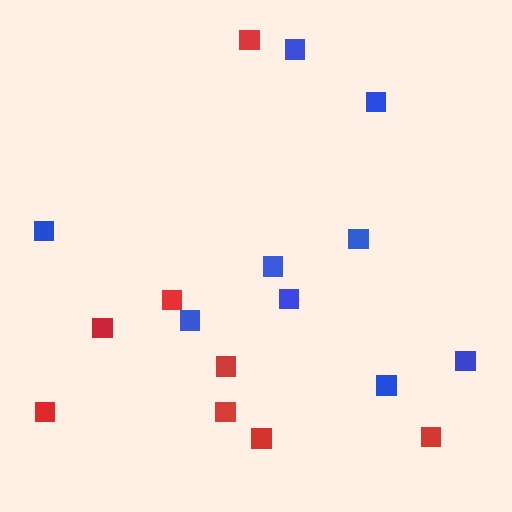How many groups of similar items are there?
There are 2 groups: one group of red squares (8) and one group of blue squares (9).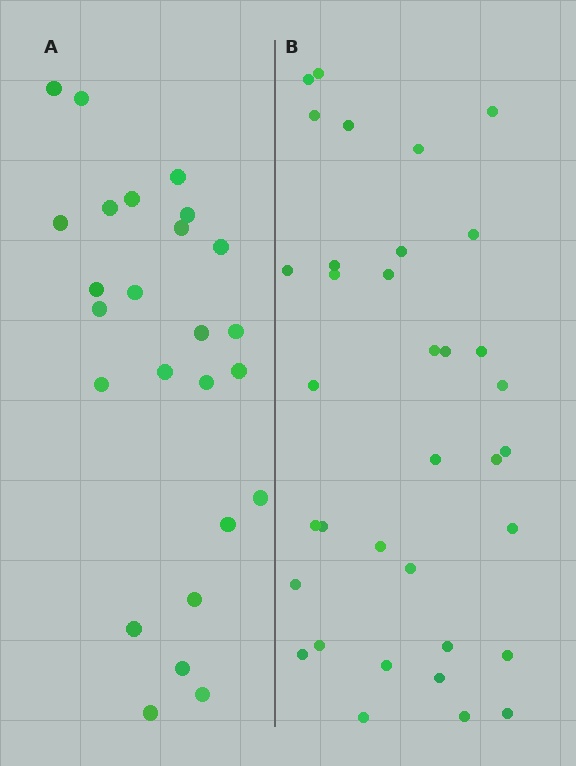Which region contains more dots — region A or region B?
Region B (the right region) has more dots.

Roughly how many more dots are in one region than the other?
Region B has roughly 10 or so more dots than region A.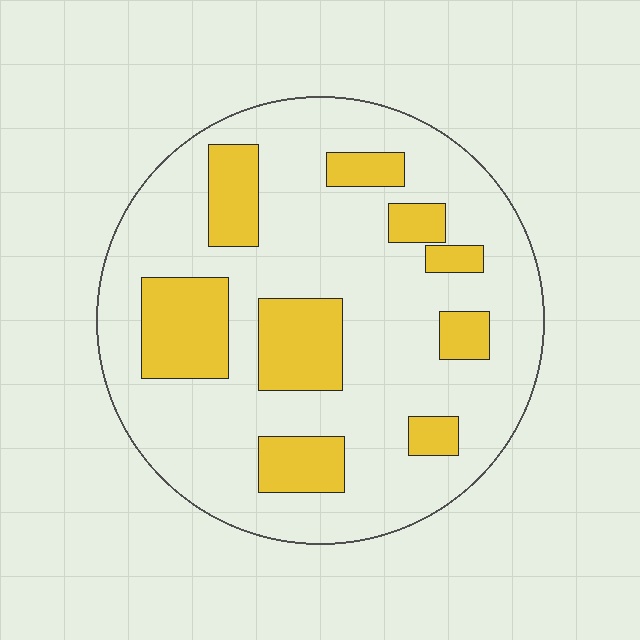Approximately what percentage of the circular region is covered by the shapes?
Approximately 25%.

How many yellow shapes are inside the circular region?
9.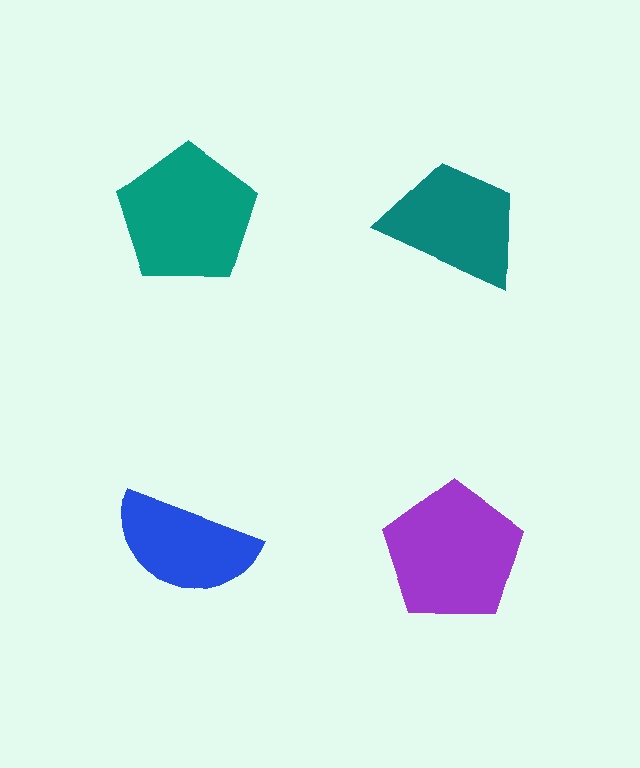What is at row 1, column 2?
A teal trapezoid.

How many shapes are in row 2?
2 shapes.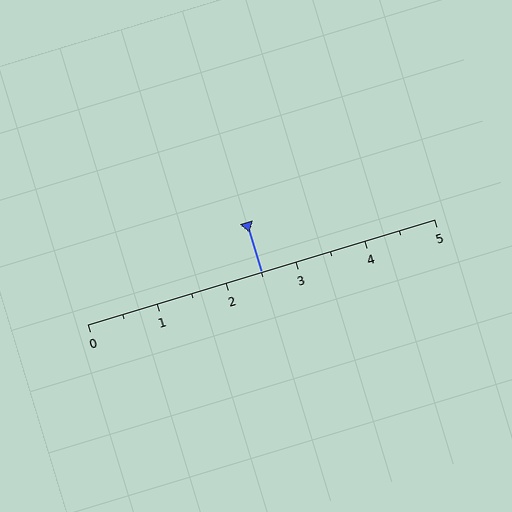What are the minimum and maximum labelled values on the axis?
The axis runs from 0 to 5.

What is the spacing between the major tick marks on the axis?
The major ticks are spaced 1 apart.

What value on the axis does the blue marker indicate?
The marker indicates approximately 2.5.